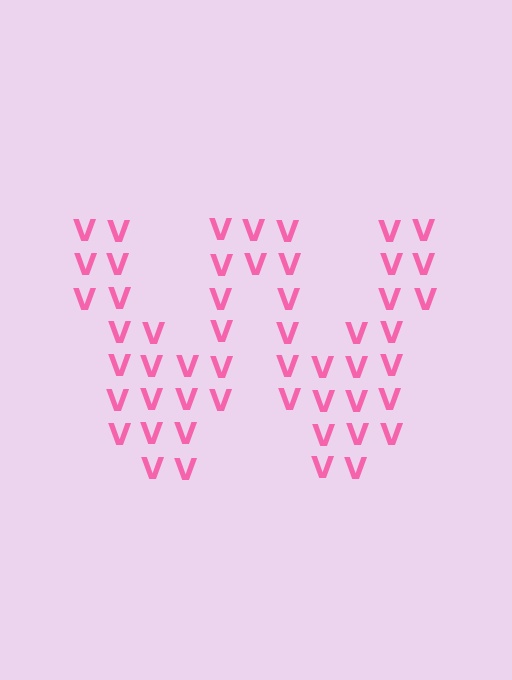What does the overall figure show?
The overall figure shows the letter W.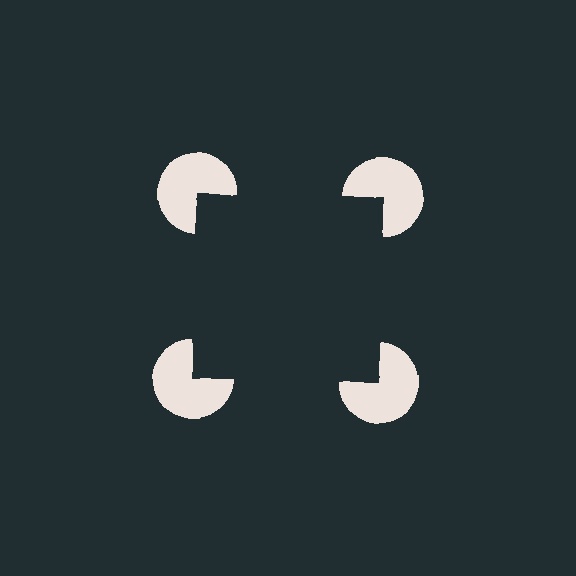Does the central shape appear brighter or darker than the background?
It typically appears slightly darker than the background, even though no actual brightness change is drawn.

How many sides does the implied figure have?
4 sides.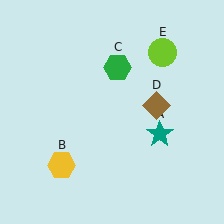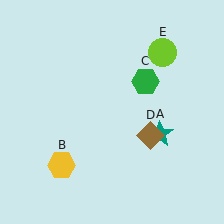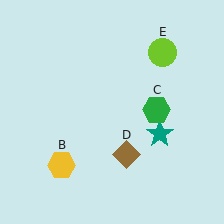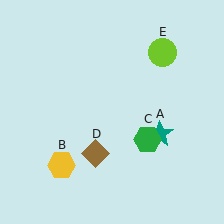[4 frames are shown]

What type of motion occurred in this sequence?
The green hexagon (object C), brown diamond (object D) rotated clockwise around the center of the scene.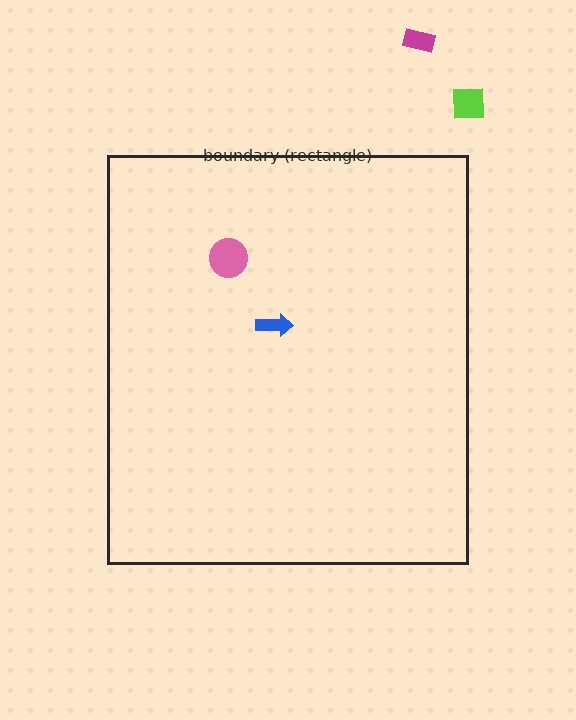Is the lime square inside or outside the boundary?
Outside.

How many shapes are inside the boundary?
2 inside, 2 outside.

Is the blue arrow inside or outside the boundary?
Inside.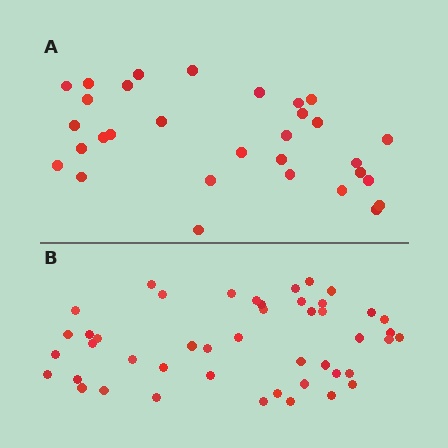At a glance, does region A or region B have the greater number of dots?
Region B (the bottom region) has more dots.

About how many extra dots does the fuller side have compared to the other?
Region B has approximately 15 more dots than region A.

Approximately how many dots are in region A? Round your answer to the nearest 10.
About 30 dots. (The exact count is 31, which rounds to 30.)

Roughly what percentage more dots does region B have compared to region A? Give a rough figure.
About 50% more.